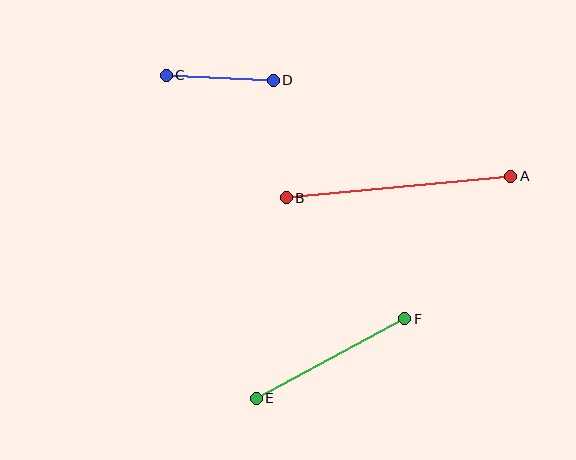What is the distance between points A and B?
The distance is approximately 225 pixels.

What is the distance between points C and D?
The distance is approximately 107 pixels.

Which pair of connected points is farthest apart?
Points A and B are farthest apart.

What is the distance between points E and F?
The distance is approximately 169 pixels.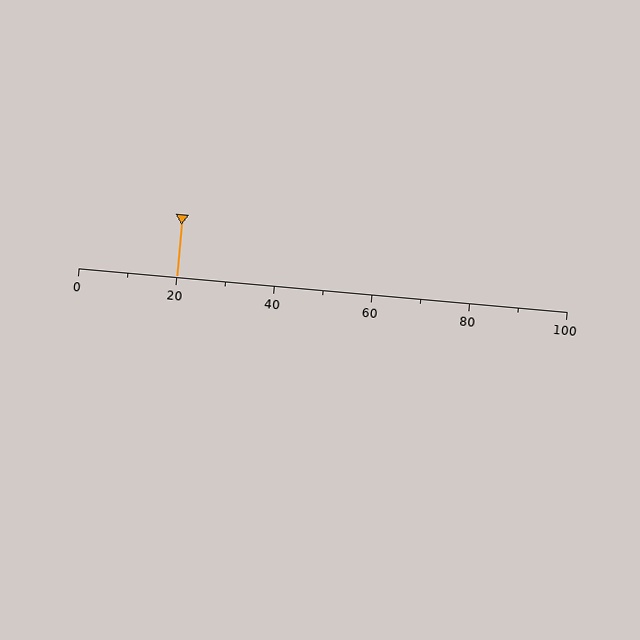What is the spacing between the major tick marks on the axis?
The major ticks are spaced 20 apart.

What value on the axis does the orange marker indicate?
The marker indicates approximately 20.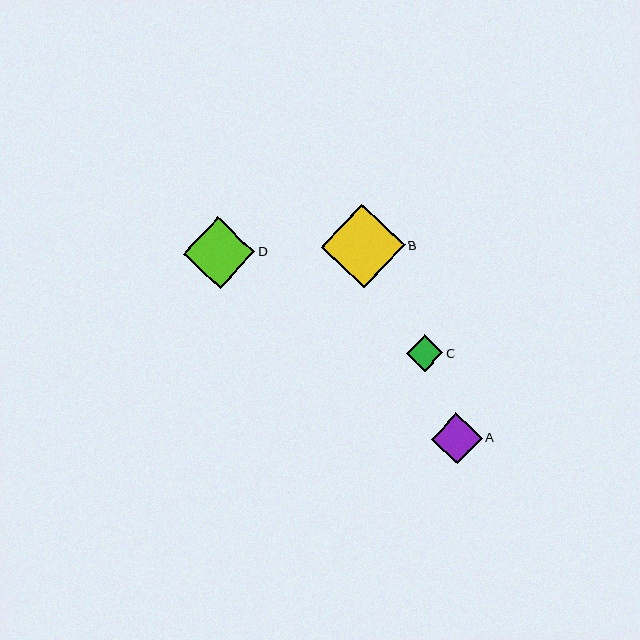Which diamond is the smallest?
Diamond C is the smallest with a size of approximately 36 pixels.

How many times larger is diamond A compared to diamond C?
Diamond A is approximately 1.4 times the size of diamond C.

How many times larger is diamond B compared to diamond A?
Diamond B is approximately 1.6 times the size of diamond A.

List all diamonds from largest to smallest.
From largest to smallest: B, D, A, C.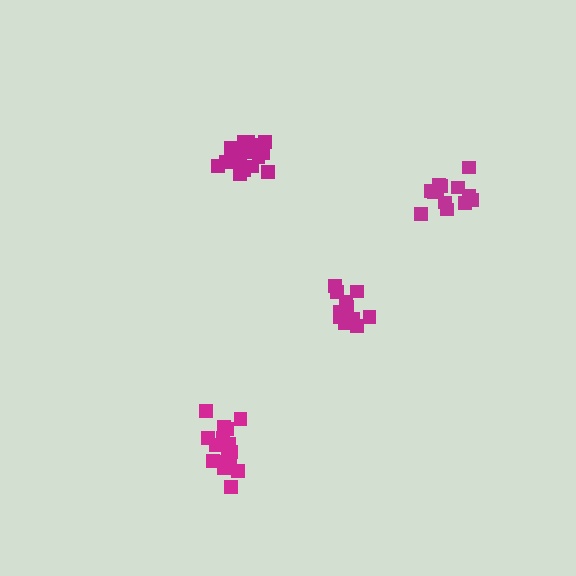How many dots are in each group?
Group 1: 14 dots, Group 2: 11 dots, Group 3: 17 dots, Group 4: 16 dots (58 total).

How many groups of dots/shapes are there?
There are 4 groups.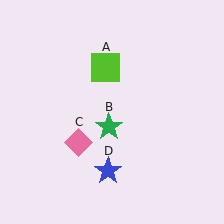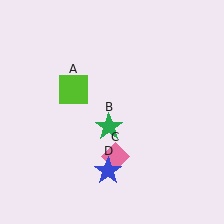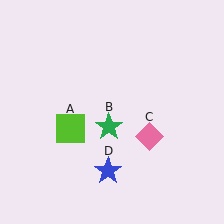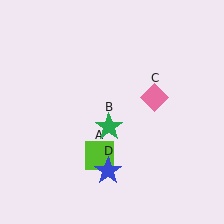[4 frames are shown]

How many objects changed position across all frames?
2 objects changed position: lime square (object A), pink diamond (object C).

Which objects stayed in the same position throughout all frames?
Green star (object B) and blue star (object D) remained stationary.